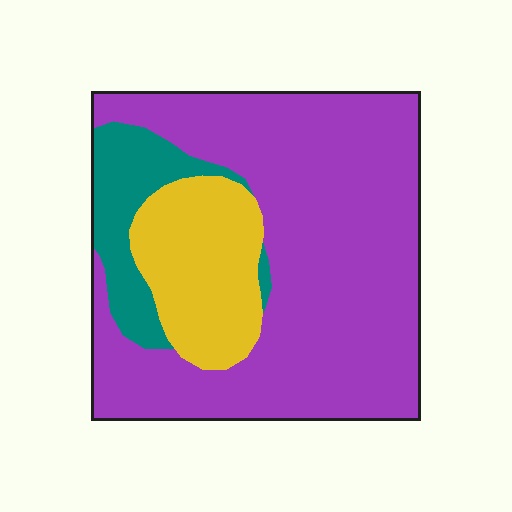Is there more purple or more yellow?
Purple.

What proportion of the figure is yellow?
Yellow covers about 20% of the figure.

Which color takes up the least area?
Teal, at roughly 10%.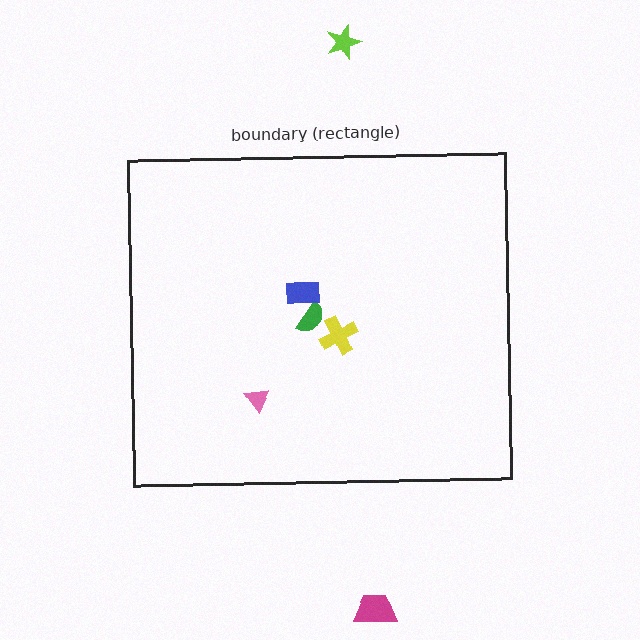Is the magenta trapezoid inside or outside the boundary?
Outside.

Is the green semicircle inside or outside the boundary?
Inside.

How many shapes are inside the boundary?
4 inside, 2 outside.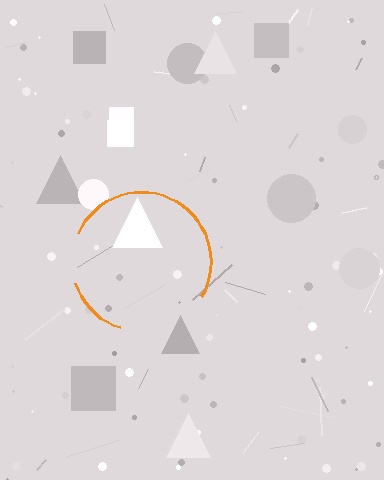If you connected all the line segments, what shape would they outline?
They would outline a circle.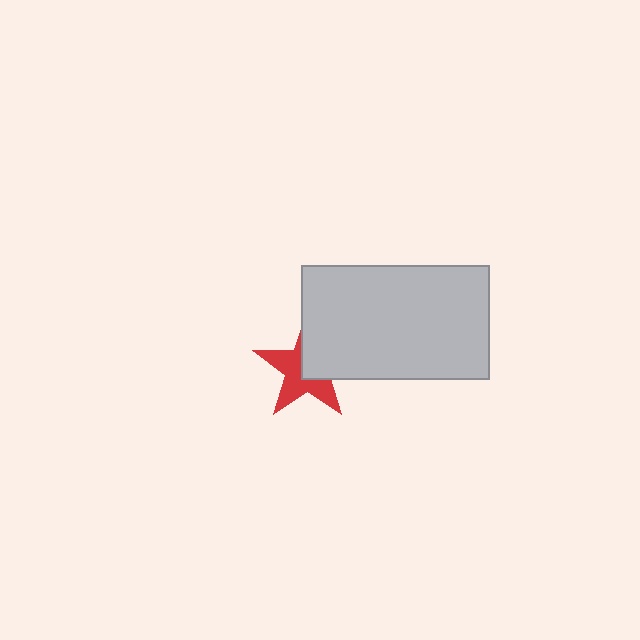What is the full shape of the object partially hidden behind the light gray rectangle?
The partially hidden object is a red star.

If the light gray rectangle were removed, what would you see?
You would see the complete red star.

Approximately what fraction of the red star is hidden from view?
Roughly 44% of the red star is hidden behind the light gray rectangle.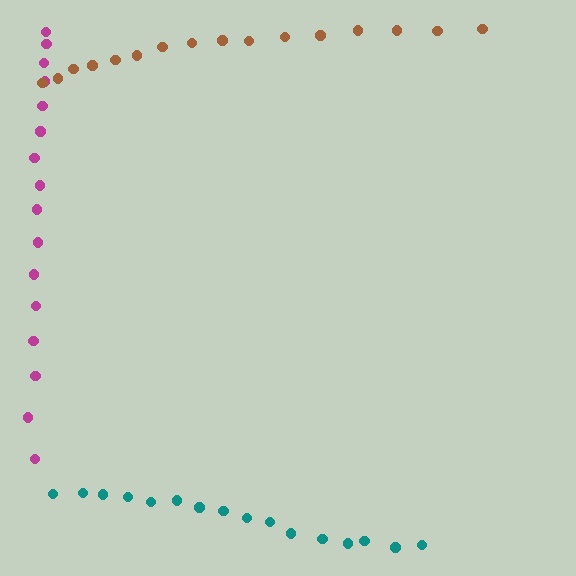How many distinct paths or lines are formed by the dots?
There are 3 distinct paths.